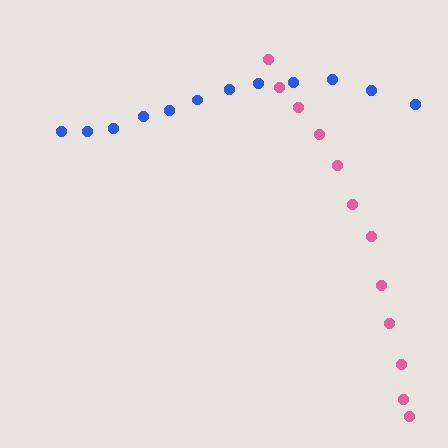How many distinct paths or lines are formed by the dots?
There are 2 distinct paths.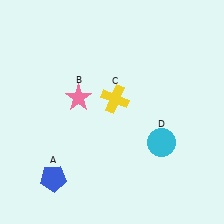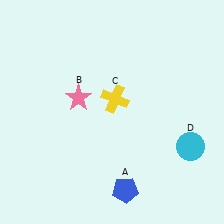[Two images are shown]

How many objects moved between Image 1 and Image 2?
2 objects moved between the two images.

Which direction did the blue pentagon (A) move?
The blue pentagon (A) moved right.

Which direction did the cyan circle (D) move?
The cyan circle (D) moved right.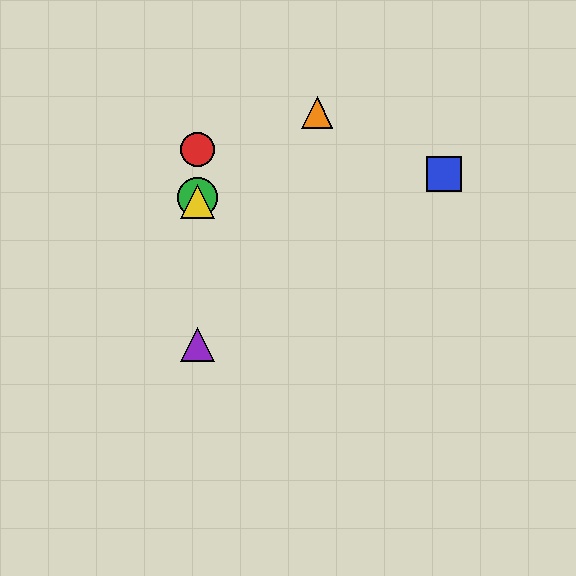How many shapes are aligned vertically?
4 shapes (the red circle, the green circle, the yellow triangle, the purple triangle) are aligned vertically.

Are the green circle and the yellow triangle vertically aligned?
Yes, both are at x≈198.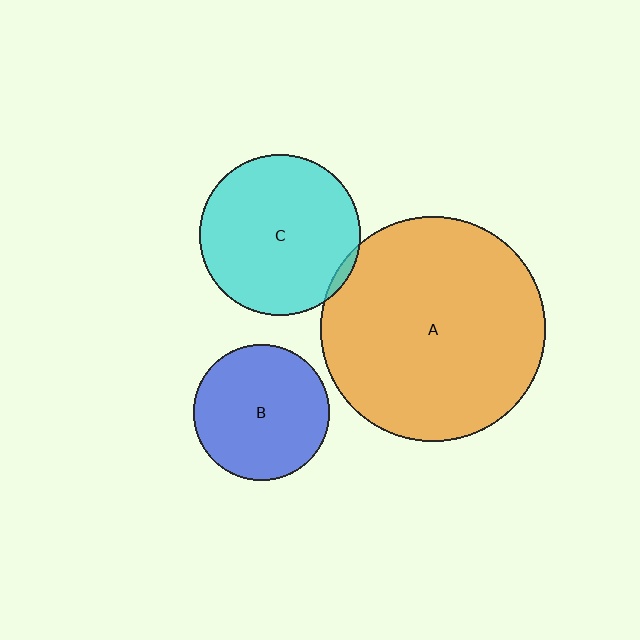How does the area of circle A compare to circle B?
Approximately 2.7 times.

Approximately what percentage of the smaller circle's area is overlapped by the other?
Approximately 5%.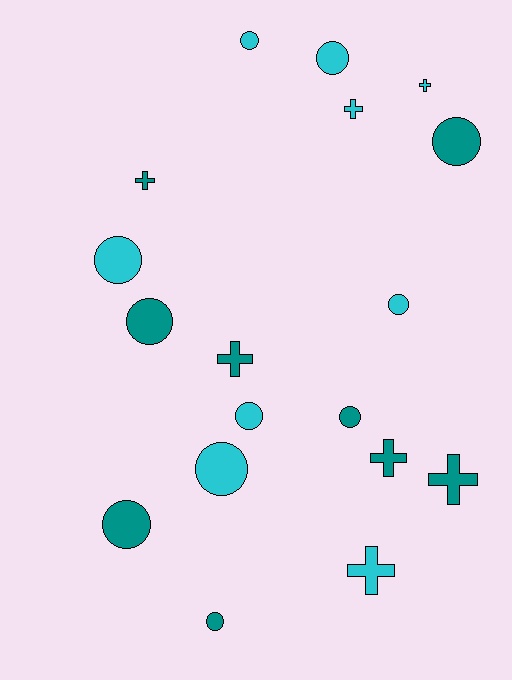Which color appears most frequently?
Teal, with 9 objects.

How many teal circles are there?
There are 5 teal circles.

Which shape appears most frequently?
Circle, with 11 objects.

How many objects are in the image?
There are 18 objects.